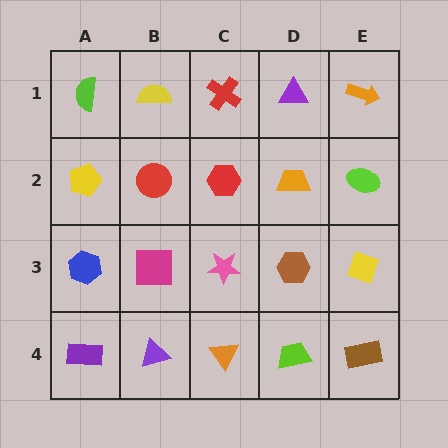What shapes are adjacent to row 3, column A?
A yellow pentagon (row 2, column A), a purple rectangle (row 4, column A), a magenta square (row 3, column B).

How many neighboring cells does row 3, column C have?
4.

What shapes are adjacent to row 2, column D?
A purple triangle (row 1, column D), a brown hexagon (row 3, column D), a red hexagon (row 2, column C), a lime ellipse (row 2, column E).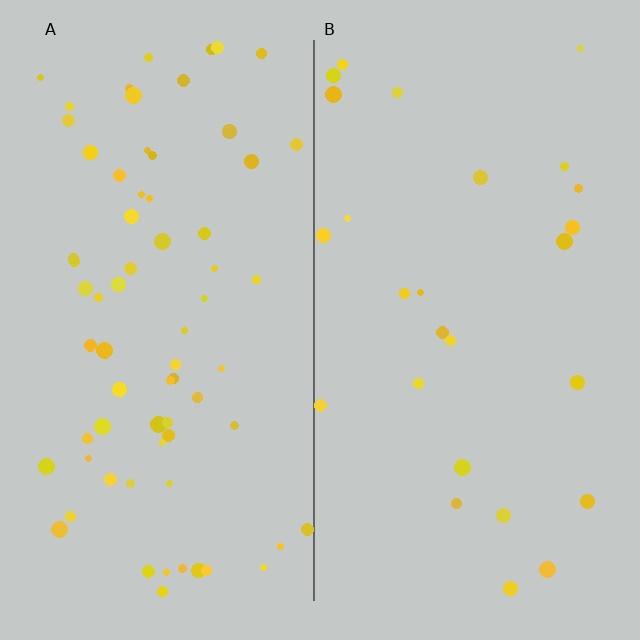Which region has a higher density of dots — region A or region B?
A (the left).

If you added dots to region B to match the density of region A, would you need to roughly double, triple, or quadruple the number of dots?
Approximately triple.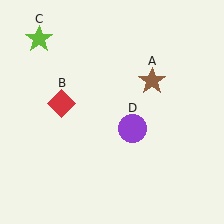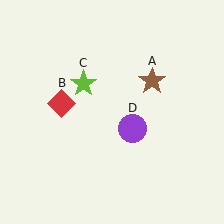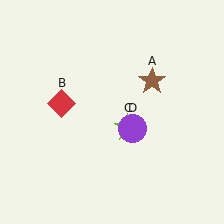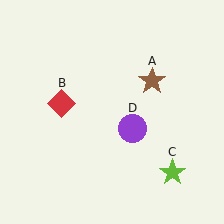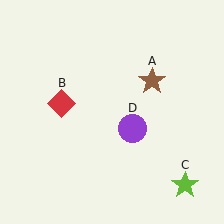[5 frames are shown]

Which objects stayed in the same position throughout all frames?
Brown star (object A) and red diamond (object B) and purple circle (object D) remained stationary.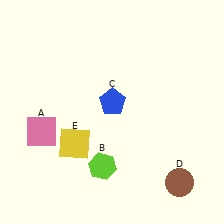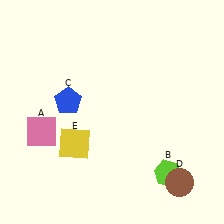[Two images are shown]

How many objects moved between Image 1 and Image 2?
2 objects moved between the two images.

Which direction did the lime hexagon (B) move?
The lime hexagon (B) moved right.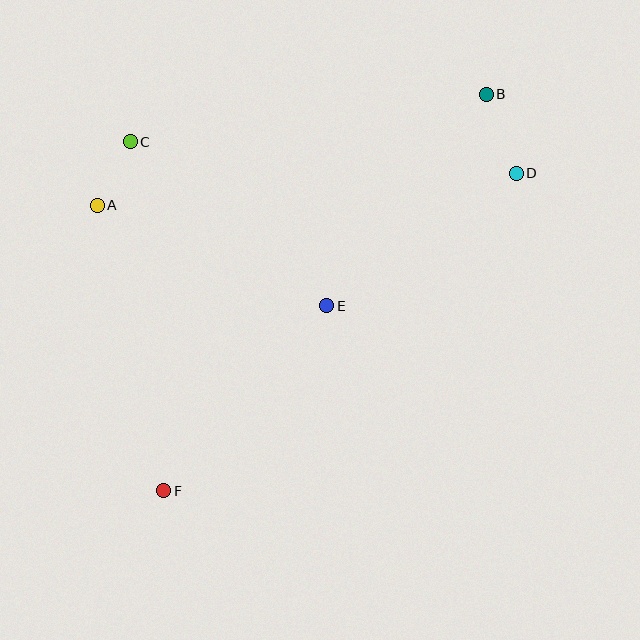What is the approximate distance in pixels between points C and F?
The distance between C and F is approximately 350 pixels.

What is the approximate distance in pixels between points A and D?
The distance between A and D is approximately 420 pixels.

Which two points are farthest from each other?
Points B and F are farthest from each other.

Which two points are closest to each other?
Points A and C are closest to each other.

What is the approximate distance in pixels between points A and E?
The distance between A and E is approximately 250 pixels.